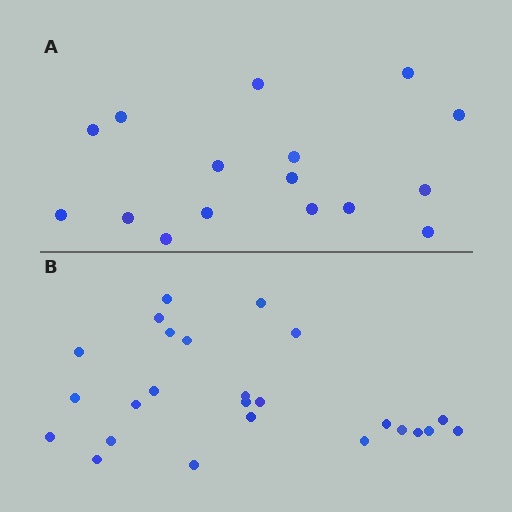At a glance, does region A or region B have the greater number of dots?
Region B (the bottom region) has more dots.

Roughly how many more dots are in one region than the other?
Region B has roughly 8 or so more dots than region A.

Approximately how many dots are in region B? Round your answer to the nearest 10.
About 20 dots. (The exact count is 25, which rounds to 20.)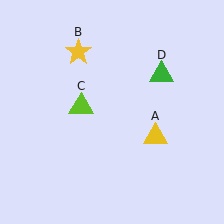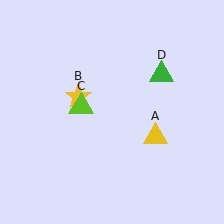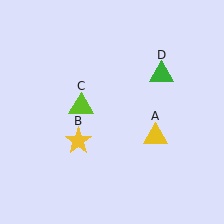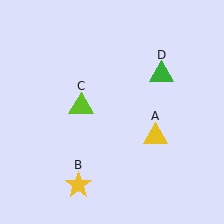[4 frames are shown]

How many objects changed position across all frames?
1 object changed position: yellow star (object B).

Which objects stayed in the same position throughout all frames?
Yellow triangle (object A) and lime triangle (object C) and green triangle (object D) remained stationary.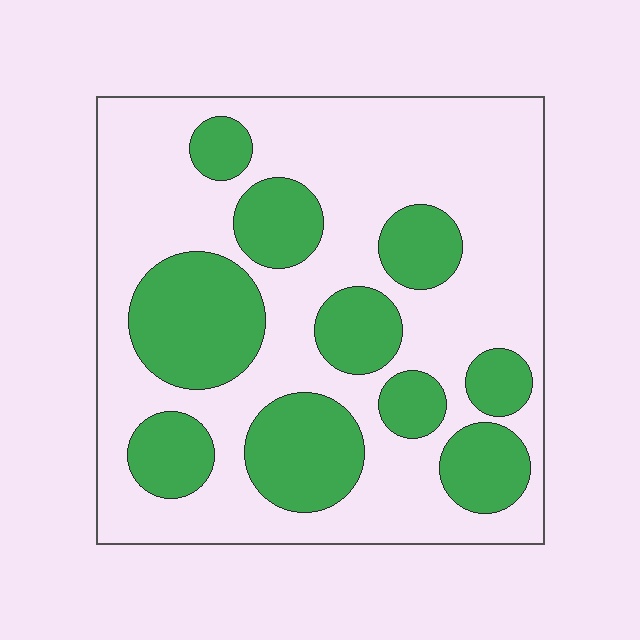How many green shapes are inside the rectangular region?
10.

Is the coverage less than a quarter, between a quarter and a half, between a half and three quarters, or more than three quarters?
Between a quarter and a half.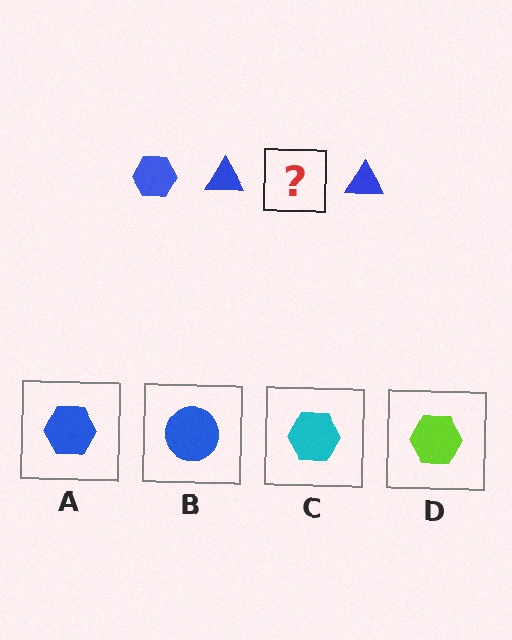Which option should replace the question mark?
Option A.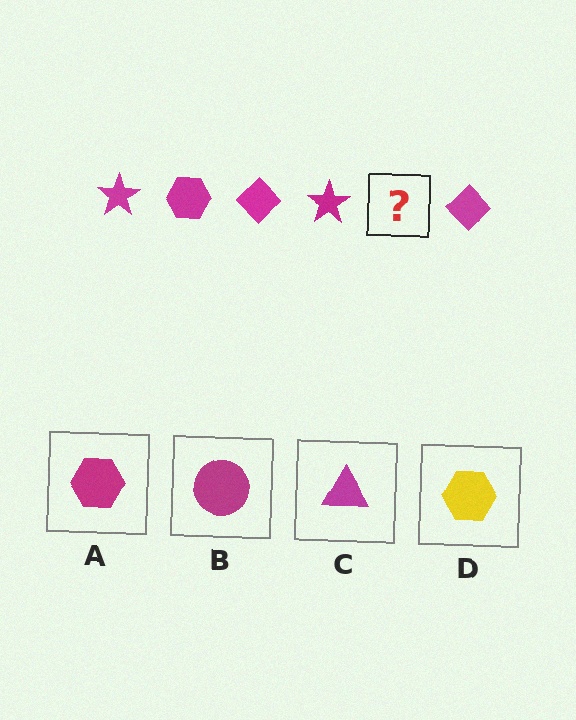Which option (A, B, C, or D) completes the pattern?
A.